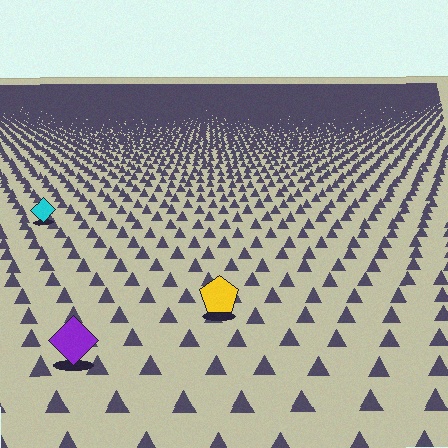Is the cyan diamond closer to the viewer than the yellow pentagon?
No. The yellow pentagon is closer — you can tell from the texture gradient: the ground texture is coarser near it.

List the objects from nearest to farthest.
From nearest to farthest: the purple diamond, the yellow pentagon, the cyan diamond.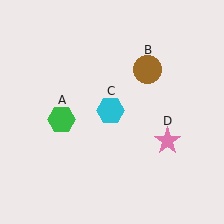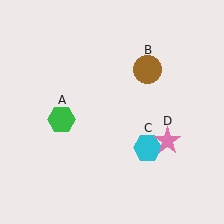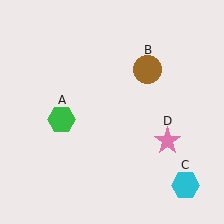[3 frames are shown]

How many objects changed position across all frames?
1 object changed position: cyan hexagon (object C).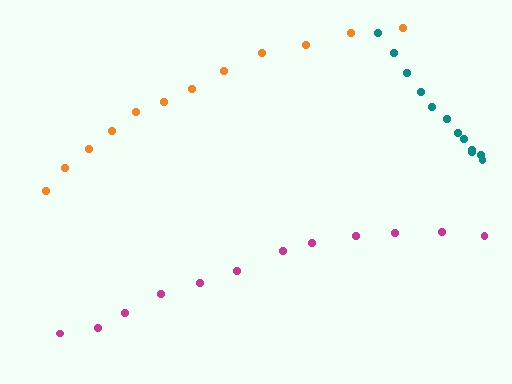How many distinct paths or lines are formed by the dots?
There are 3 distinct paths.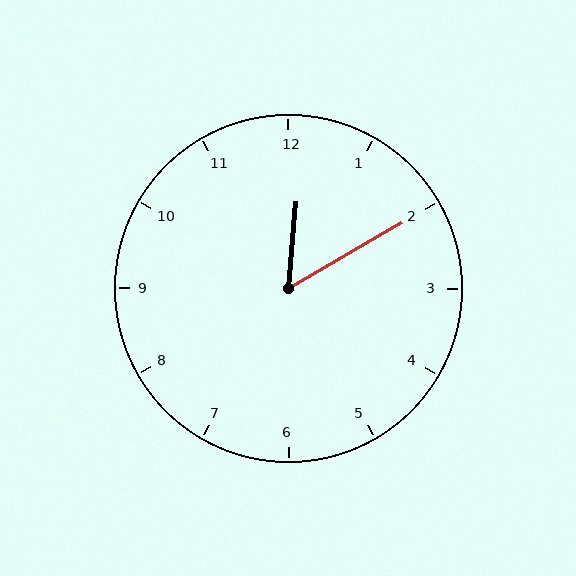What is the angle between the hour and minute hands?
Approximately 55 degrees.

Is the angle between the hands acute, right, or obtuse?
It is acute.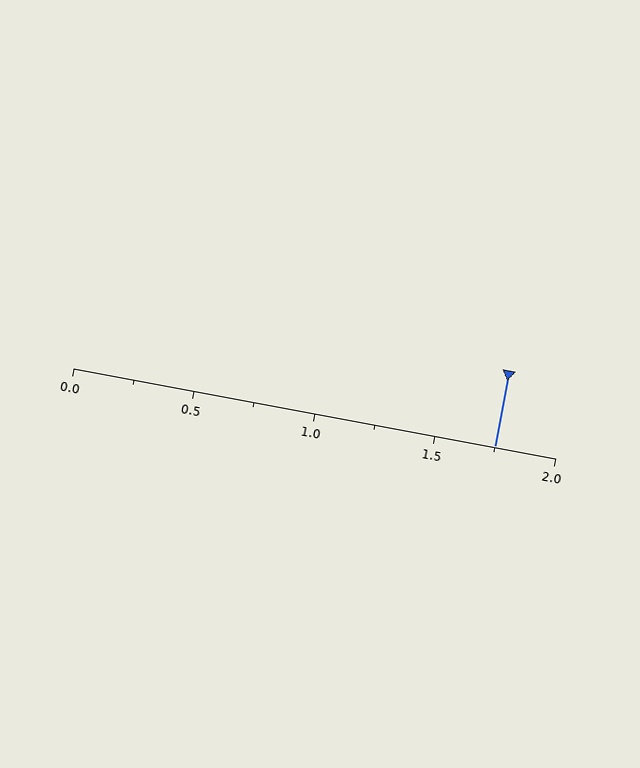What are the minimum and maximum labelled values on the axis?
The axis runs from 0.0 to 2.0.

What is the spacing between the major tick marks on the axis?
The major ticks are spaced 0.5 apart.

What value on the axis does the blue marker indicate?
The marker indicates approximately 1.75.